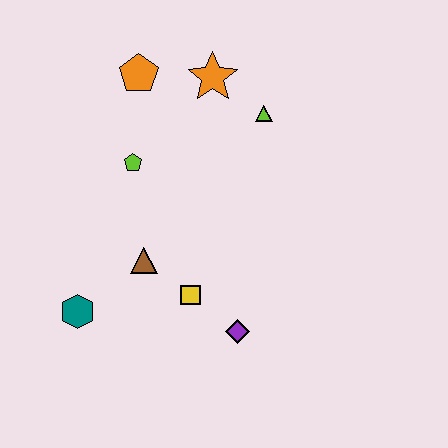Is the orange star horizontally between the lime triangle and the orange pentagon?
Yes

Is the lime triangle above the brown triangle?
Yes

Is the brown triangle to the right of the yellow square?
No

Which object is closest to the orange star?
The lime triangle is closest to the orange star.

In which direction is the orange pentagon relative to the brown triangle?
The orange pentagon is above the brown triangle.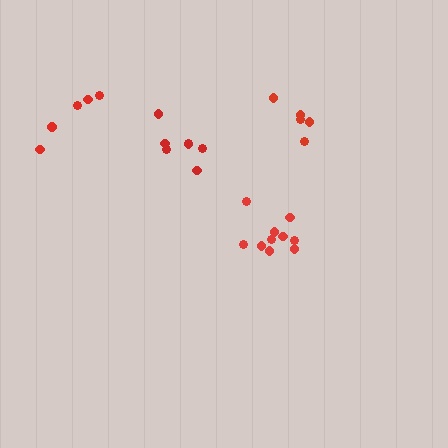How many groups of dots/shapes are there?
There are 4 groups.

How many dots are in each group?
Group 1: 5 dots, Group 2: 10 dots, Group 3: 5 dots, Group 4: 7 dots (27 total).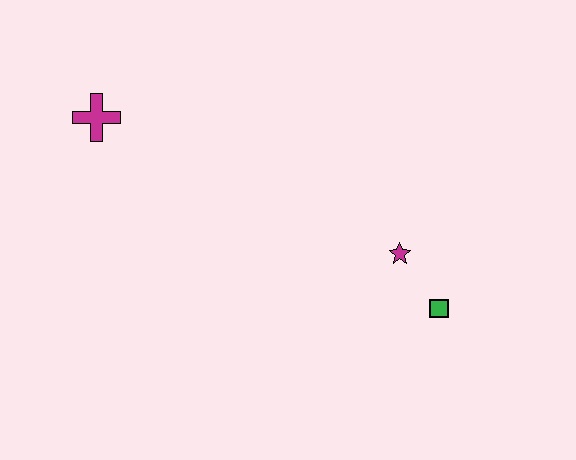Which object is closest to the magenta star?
The green square is closest to the magenta star.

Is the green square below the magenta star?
Yes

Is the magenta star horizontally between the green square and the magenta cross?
Yes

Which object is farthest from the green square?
The magenta cross is farthest from the green square.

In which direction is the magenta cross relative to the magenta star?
The magenta cross is to the left of the magenta star.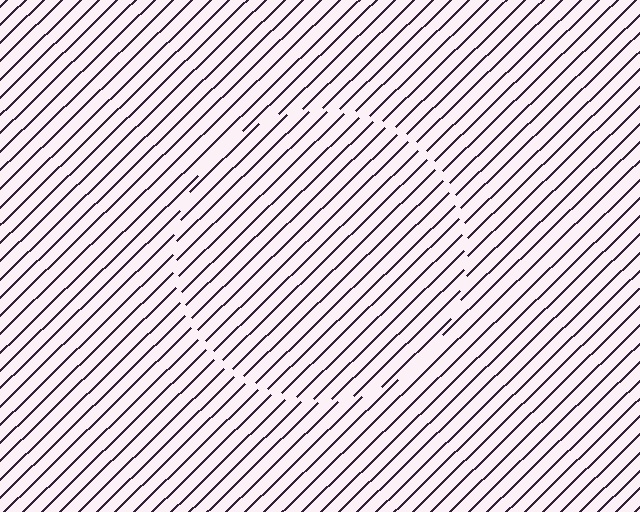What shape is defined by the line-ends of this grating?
An illusory circle. The interior of the shape contains the same grating, shifted by half a period — the contour is defined by the phase discontinuity where line-ends from the inner and outer gratings abut.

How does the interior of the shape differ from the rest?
The interior of the shape contains the same grating, shifted by half a period — the contour is defined by the phase discontinuity where line-ends from the inner and outer gratings abut.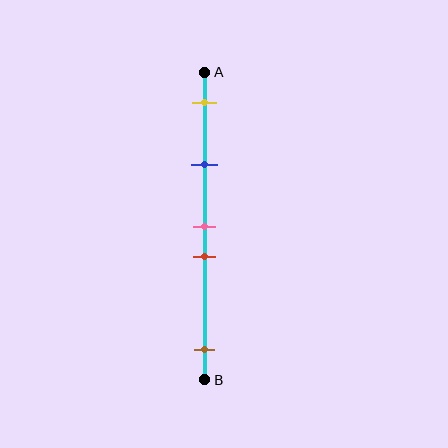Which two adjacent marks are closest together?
The pink and red marks are the closest adjacent pair.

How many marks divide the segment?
There are 5 marks dividing the segment.